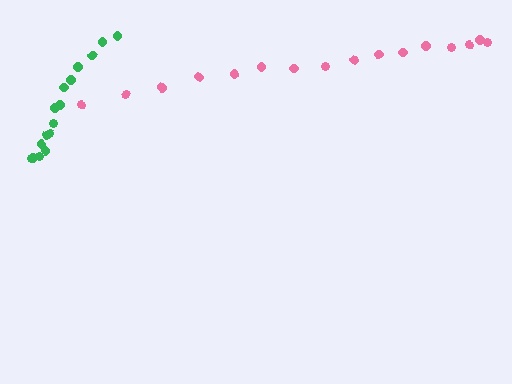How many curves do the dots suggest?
There are 2 distinct paths.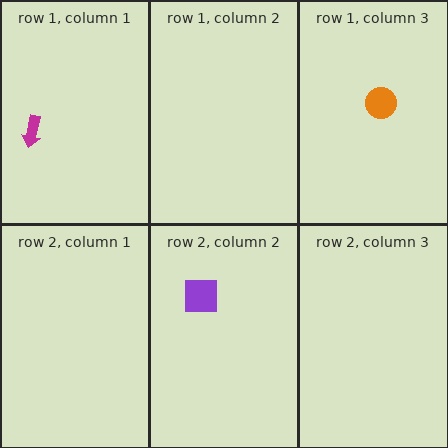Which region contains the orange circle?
The row 1, column 3 region.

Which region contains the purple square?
The row 2, column 2 region.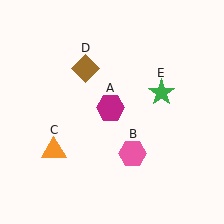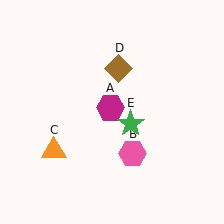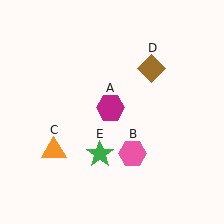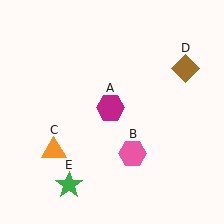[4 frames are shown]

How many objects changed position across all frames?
2 objects changed position: brown diamond (object D), green star (object E).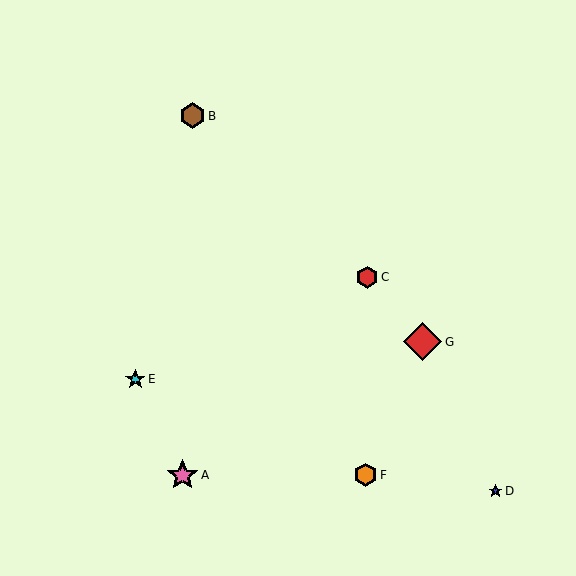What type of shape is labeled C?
Shape C is a red hexagon.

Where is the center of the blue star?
The center of the blue star is at (495, 491).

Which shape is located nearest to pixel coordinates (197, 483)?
The pink star (labeled A) at (182, 475) is nearest to that location.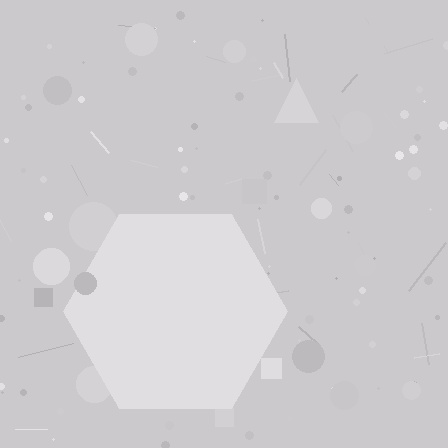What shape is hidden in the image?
A hexagon is hidden in the image.